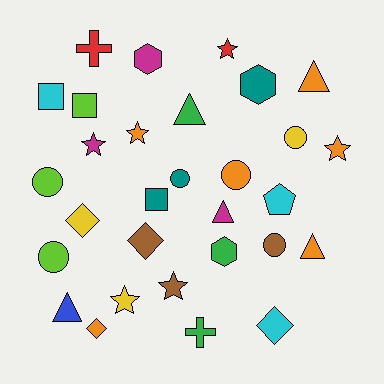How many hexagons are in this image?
There are 3 hexagons.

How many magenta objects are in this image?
There are 3 magenta objects.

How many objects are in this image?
There are 30 objects.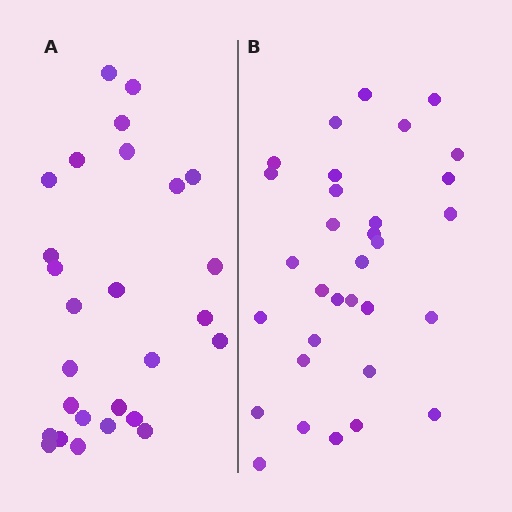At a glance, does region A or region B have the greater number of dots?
Region B (the right region) has more dots.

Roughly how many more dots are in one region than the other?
Region B has about 5 more dots than region A.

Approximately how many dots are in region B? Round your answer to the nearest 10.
About 30 dots. (The exact count is 32, which rounds to 30.)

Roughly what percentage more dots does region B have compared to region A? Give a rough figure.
About 20% more.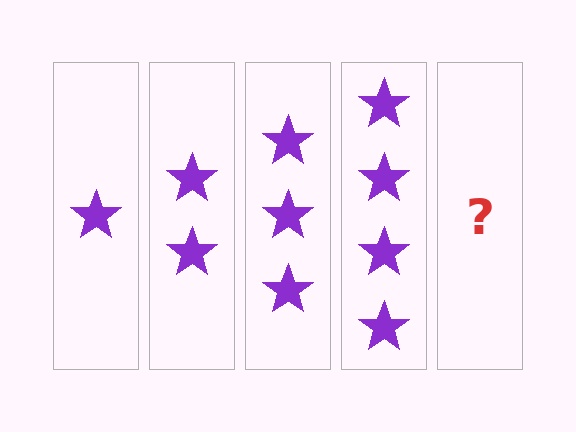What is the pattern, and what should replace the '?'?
The pattern is that each step adds one more star. The '?' should be 5 stars.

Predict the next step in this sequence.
The next step is 5 stars.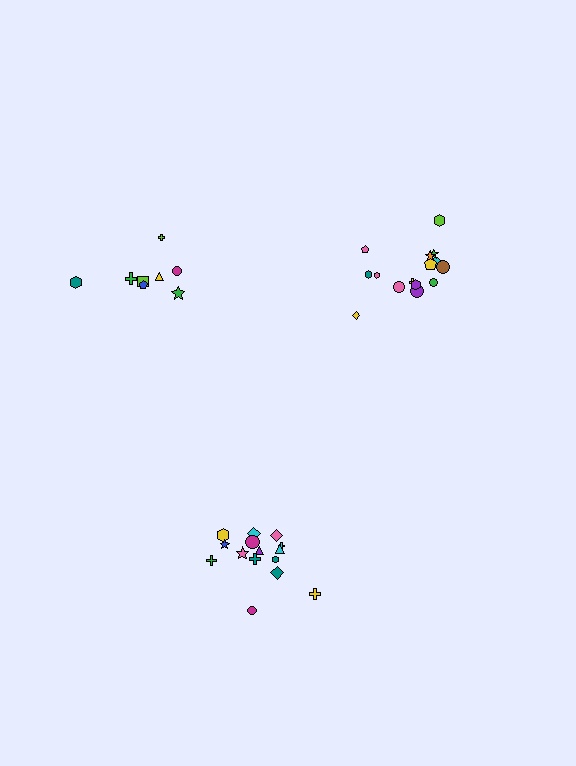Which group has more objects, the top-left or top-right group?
The top-right group.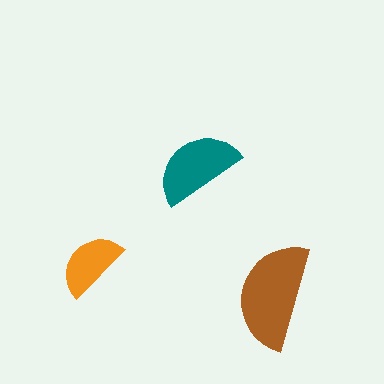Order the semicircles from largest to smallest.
the brown one, the teal one, the orange one.